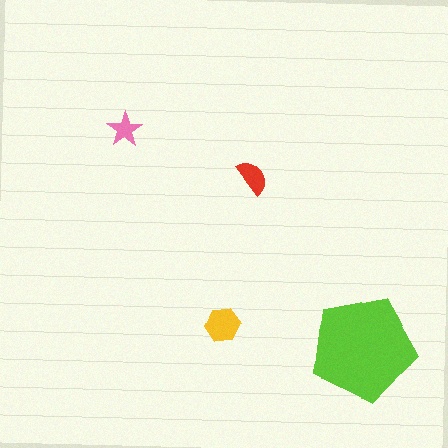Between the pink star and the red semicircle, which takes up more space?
The red semicircle.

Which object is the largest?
The lime pentagon.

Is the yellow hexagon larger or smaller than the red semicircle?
Larger.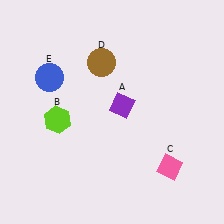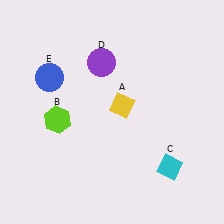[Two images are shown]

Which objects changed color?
A changed from purple to yellow. C changed from pink to cyan. D changed from brown to purple.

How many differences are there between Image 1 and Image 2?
There are 3 differences between the two images.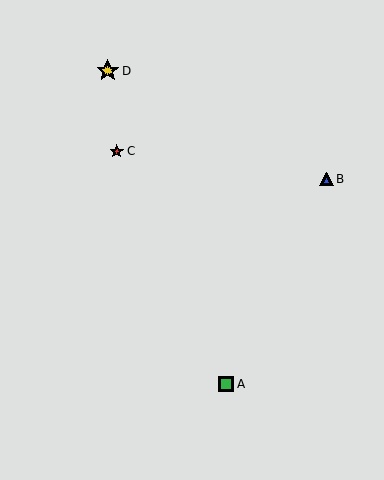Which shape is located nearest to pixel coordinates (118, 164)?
The red star (labeled C) at (117, 151) is nearest to that location.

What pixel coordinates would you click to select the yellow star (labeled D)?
Click at (108, 71) to select the yellow star D.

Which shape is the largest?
The yellow star (labeled D) is the largest.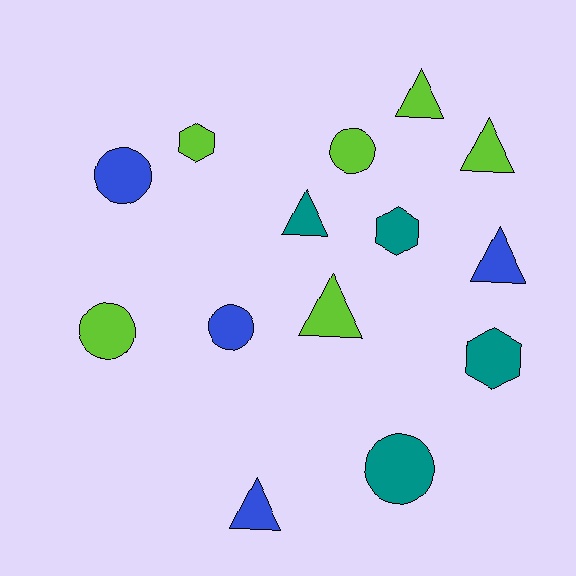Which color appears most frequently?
Lime, with 6 objects.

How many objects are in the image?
There are 14 objects.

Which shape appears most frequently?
Triangle, with 6 objects.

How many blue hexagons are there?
There are no blue hexagons.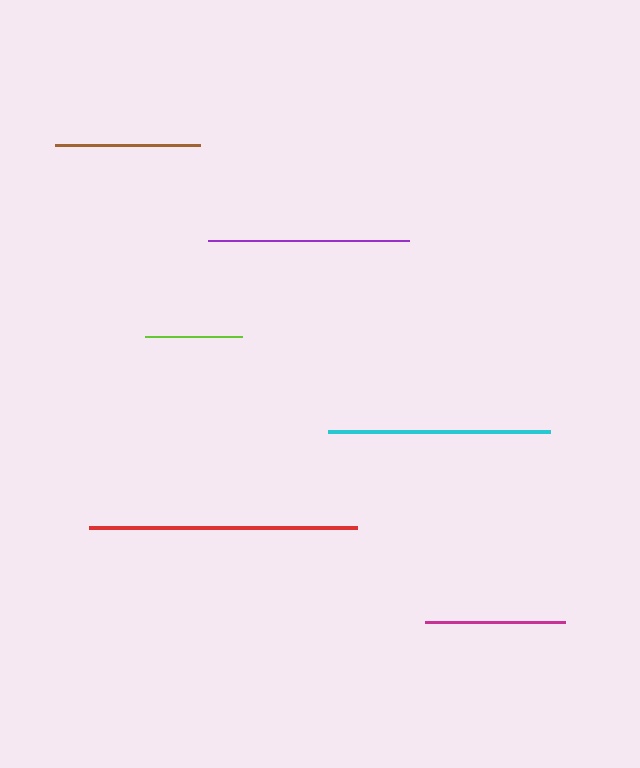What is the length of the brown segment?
The brown segment is approximately 146 pixels long.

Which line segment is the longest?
The red line is the longest at approximately 268 pixels.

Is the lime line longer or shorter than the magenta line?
The magenta line is longer than the lime line.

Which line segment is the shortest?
The lime line is the shortest at approximately 96 pixels.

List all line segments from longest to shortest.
From longest to shortest: red, cyan, purple, brown, magenta, lime.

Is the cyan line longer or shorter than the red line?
The red line is longer than the cyan line.